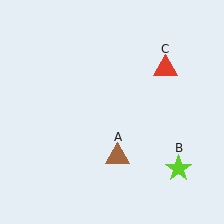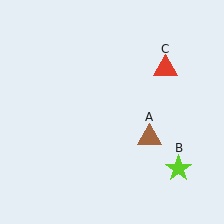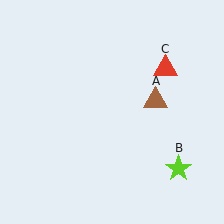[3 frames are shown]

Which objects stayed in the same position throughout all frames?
Lime star (object B) and red triangle (object C) remained stationary.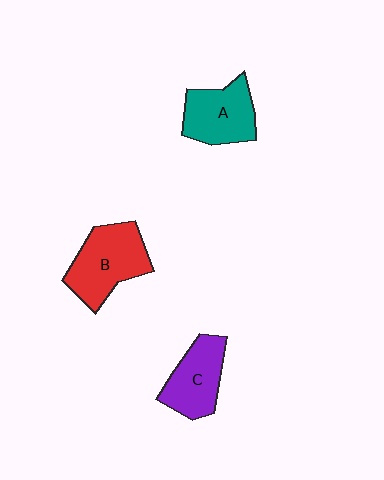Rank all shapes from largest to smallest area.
From largest to smallest: B (red), A (teal), C (purple).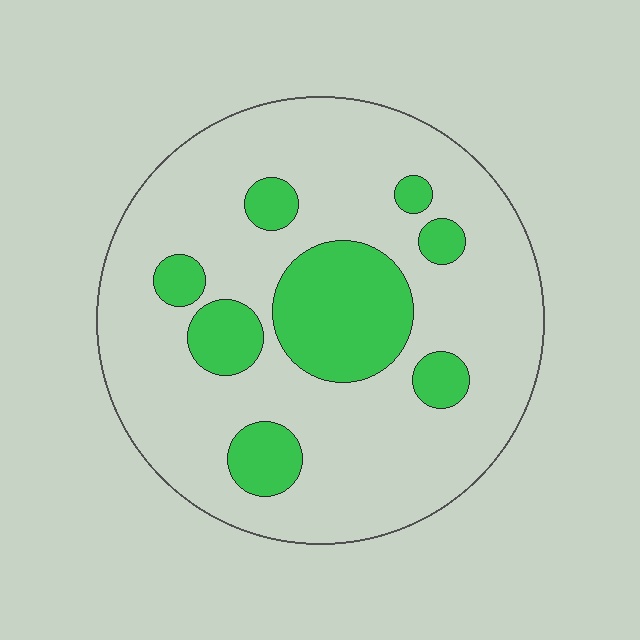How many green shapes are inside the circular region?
8.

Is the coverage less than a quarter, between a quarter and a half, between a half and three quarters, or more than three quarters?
Less than a quarter.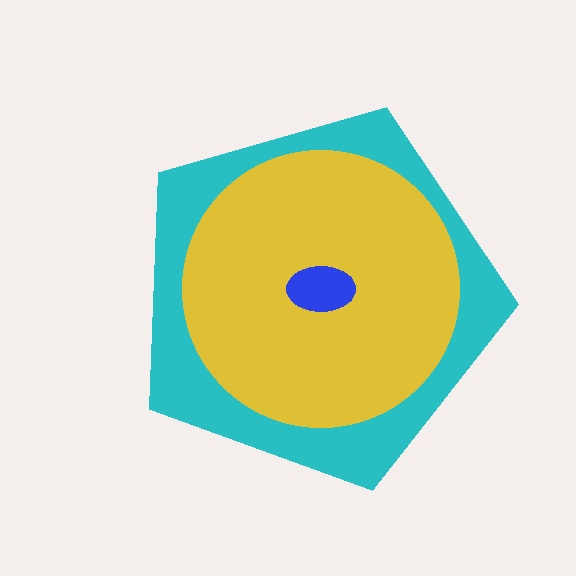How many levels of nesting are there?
3.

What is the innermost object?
The blue ellipse.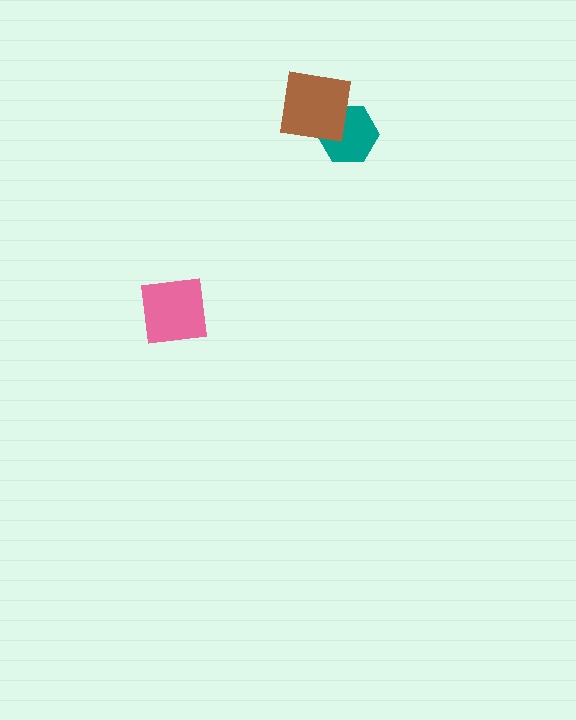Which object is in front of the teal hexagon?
The brown square is in front of the teal hexagon.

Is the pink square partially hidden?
No, no other shape covers it.